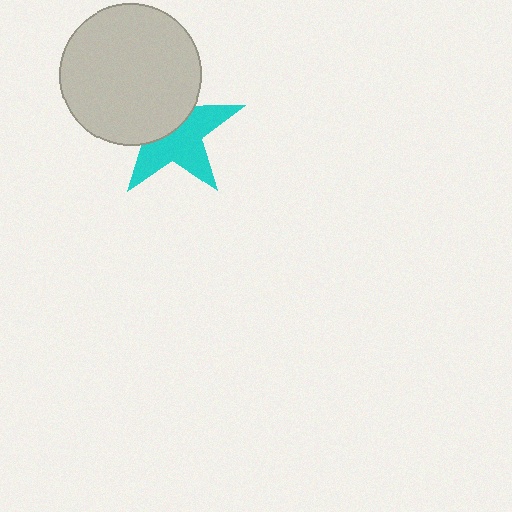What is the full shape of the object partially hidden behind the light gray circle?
The partially hidden object is a cyan star.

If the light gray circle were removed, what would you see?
You would see the complete cyan star.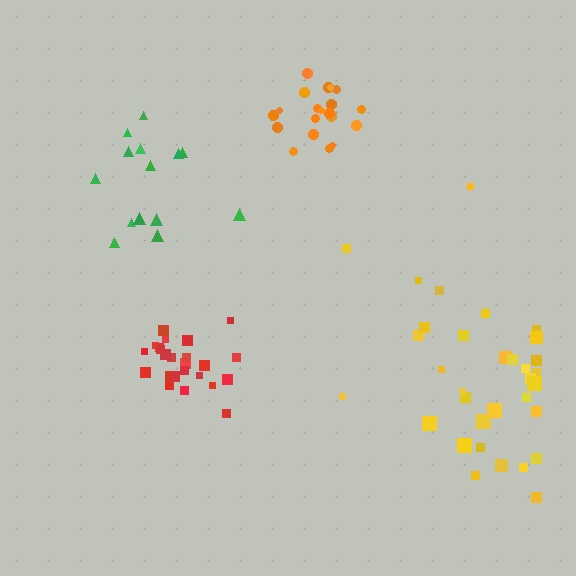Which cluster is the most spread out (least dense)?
Yellow.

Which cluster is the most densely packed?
Red.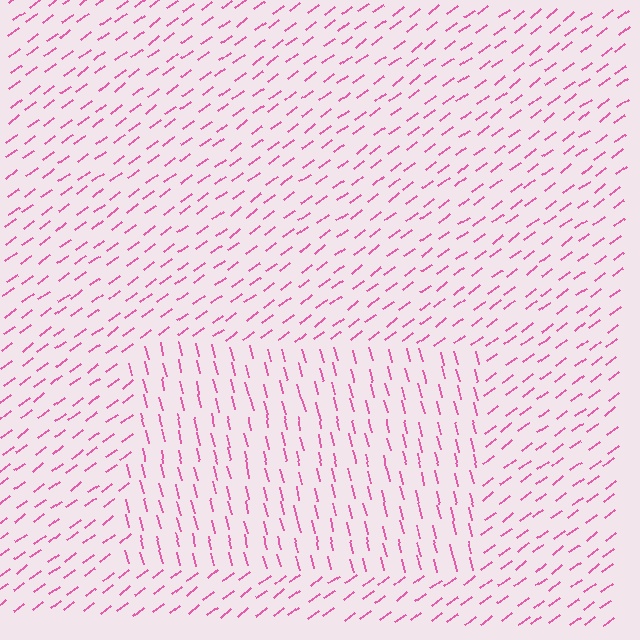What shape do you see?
I see a rectangle.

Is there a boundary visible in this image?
Yes, there is a texture boundary formed by a change in line orientation.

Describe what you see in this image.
The image is filled with small pink line segments. A rectangle region in the image has lines oriented differently from the surrounding lines, creating a visible texture boundary.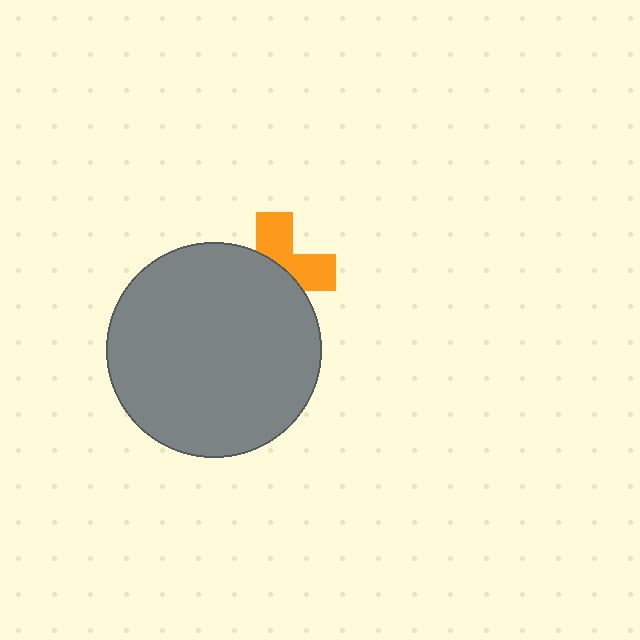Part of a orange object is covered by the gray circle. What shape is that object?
It is a cross.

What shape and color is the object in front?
The object in front is a gray circle.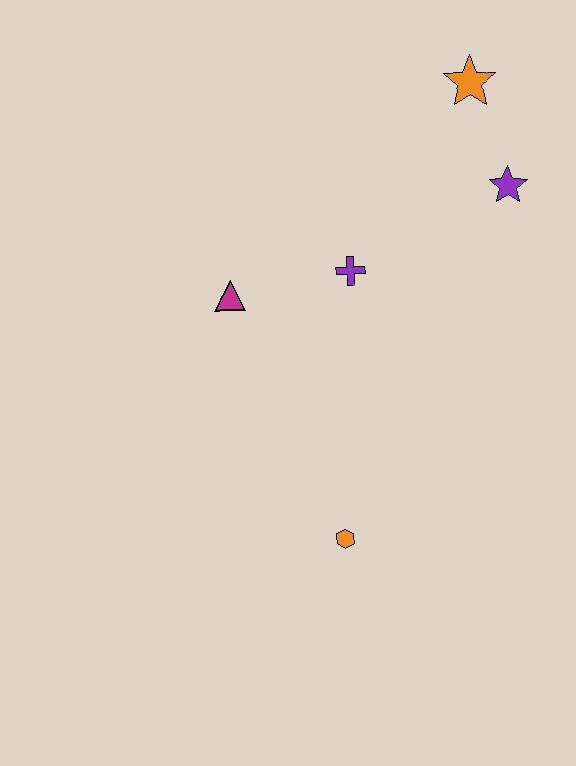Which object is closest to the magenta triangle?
The purple cross is closest to the magenta triangle.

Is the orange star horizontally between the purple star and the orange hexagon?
Yes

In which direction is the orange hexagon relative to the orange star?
The orange hexagon is below the orange star.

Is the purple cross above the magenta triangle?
Yes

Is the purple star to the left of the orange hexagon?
No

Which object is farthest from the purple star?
The orange hexagon is farthest from the purple star.